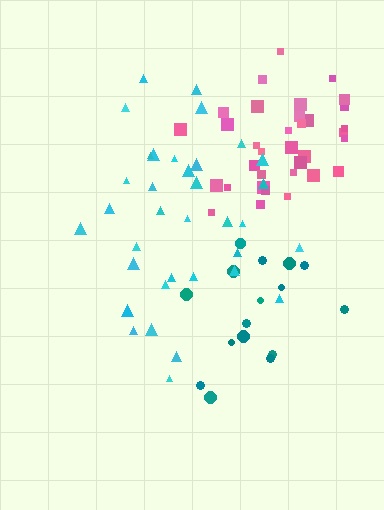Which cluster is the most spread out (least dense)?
Cyan.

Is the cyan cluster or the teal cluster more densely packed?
Teal.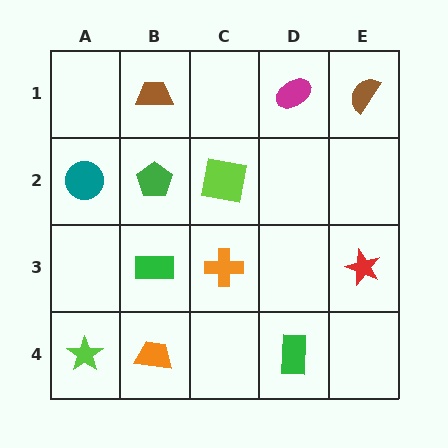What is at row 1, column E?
A brown semicircle.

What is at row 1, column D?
A magenta ellipse.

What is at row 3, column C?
An orange cross.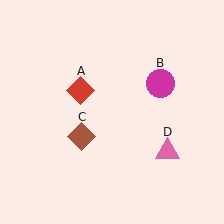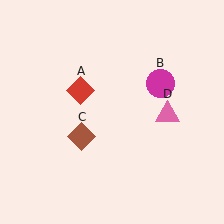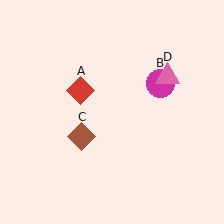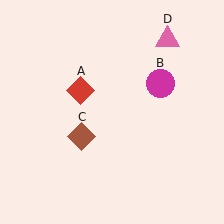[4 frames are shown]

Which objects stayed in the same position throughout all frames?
Red diamond (object A) and magenta circle (object B) and brown diamond (object C) remained stationary.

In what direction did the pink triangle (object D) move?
The pink triangle (object D) moved up.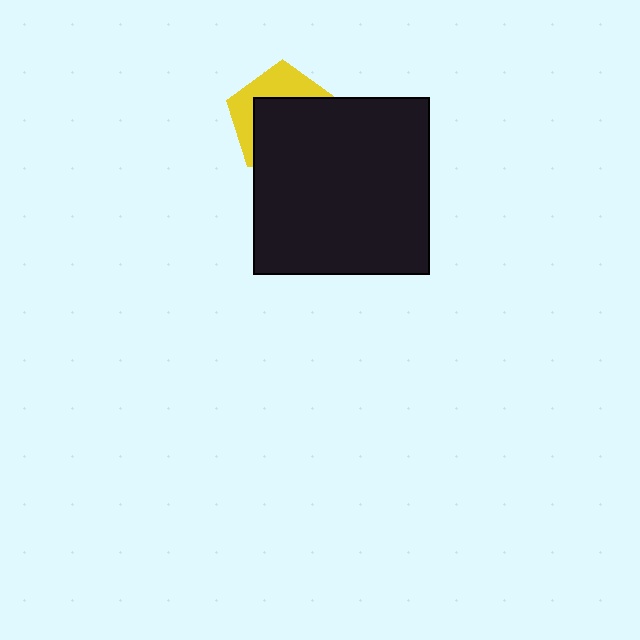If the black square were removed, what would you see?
You would see the complete yellow pentagon.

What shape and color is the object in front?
The object in front is a black square.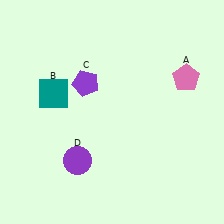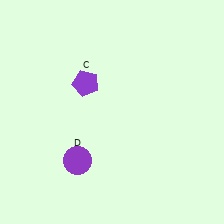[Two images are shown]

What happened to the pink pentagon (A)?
The pink pentagon (A) was removed in Image 2. It was in the top-right area of Image 1.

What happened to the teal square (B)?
The teal square (B) was removed in Image 2. It was in the top-left area of Image 1.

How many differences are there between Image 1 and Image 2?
There are 2 differences between the two images.